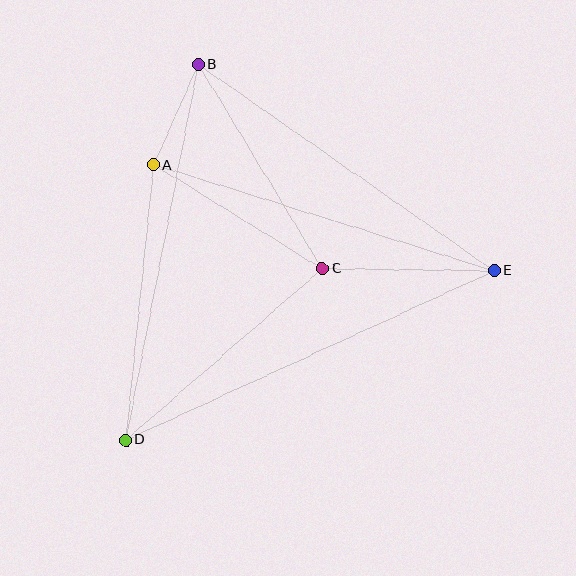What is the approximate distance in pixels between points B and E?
The distance between B and E is approximately 360 pixels.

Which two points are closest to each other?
Points A and B are closest to each other.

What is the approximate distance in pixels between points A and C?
The distance between A and C is approximately 198 pixels.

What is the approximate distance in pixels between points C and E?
The distance between C and E is approximately 171 pixels.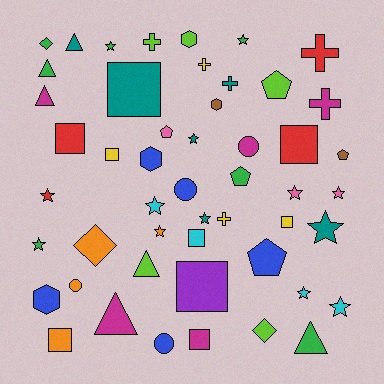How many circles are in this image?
There are 4 circles.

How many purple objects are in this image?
There is 1 purple object.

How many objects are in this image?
There are 50 objects.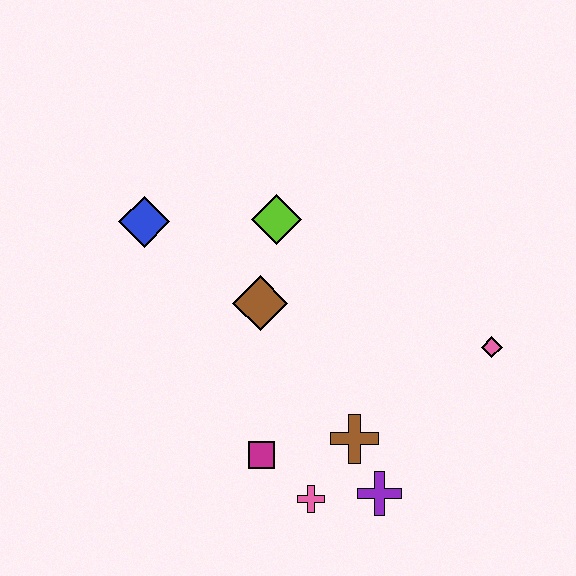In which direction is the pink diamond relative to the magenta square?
The pink diamond is to the right of the magenta square.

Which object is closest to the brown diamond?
The lime diamond is closest to the brown diamond.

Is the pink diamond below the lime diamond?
Yes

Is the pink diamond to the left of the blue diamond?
No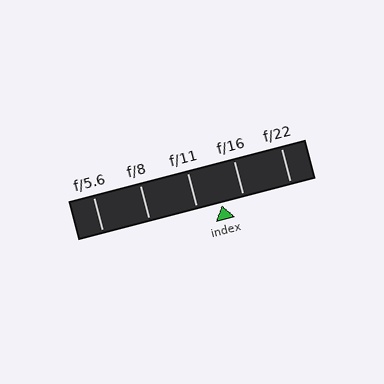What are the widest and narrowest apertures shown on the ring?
The widest aperture shown is f/5.6 and the narrowest is f/22.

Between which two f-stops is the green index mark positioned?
The index mark is between f/11 and f/16.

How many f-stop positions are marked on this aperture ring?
There are 5 f-stop positions marked.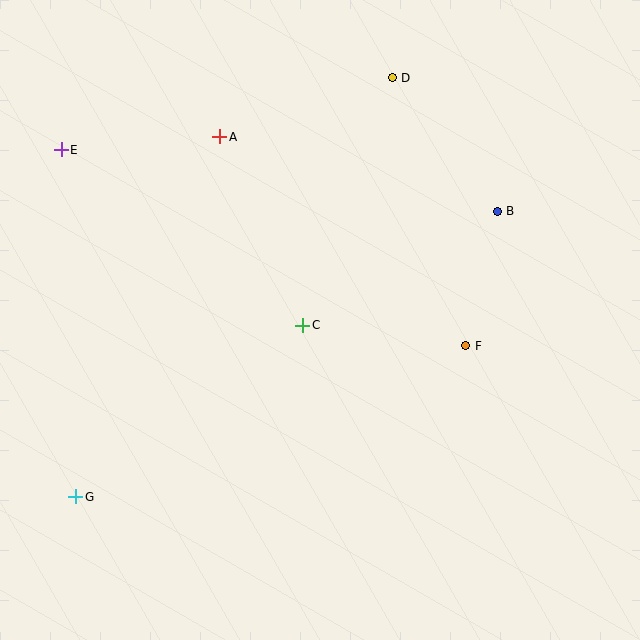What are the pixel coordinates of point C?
Point C is at (303, 325).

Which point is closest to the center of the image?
Point C at (303, 325) is closest to the center.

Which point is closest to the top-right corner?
Point B is closest to the top-right corner.